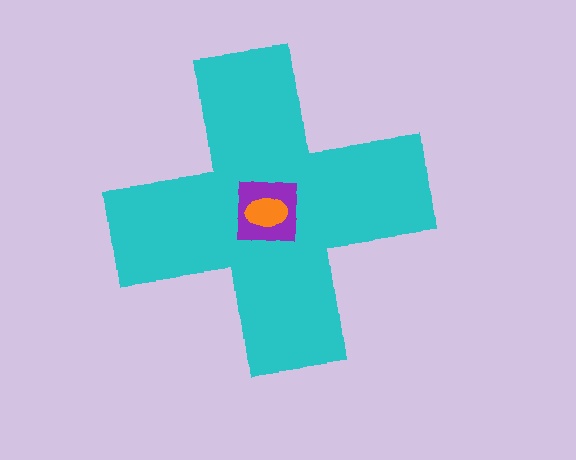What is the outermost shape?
The cyan cross.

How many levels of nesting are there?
3.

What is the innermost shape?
The orange ellipse.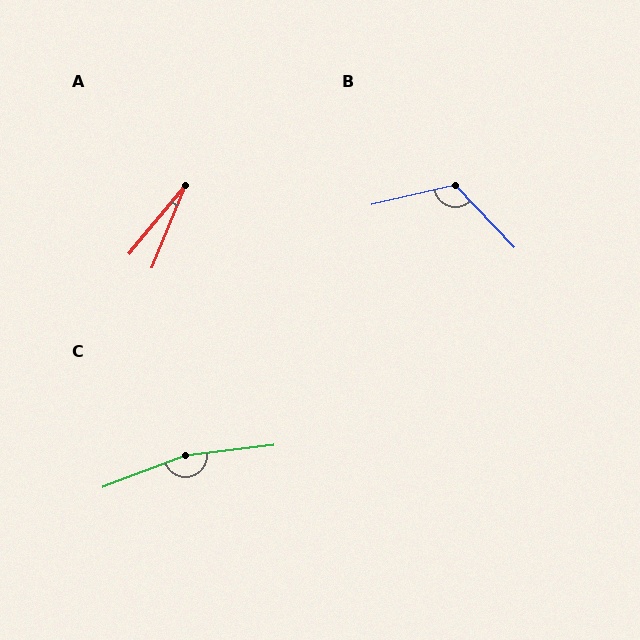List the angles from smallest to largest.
A (18°), B (121°), C (166°).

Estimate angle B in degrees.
Approximately 121 degrees.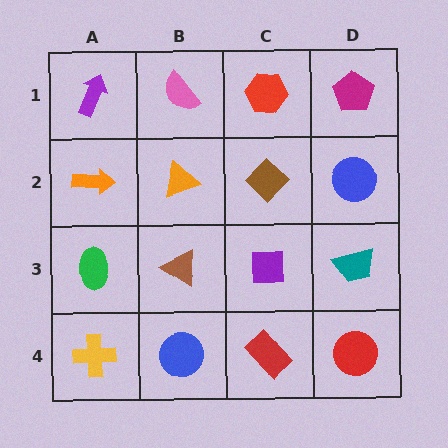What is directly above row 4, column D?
A teal trapezoid.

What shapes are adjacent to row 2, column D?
A magenta pentagon (row 1, column D), a teal trapezoid (row 3, column D), a brown diamond (row 2, column C).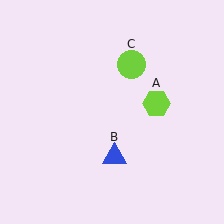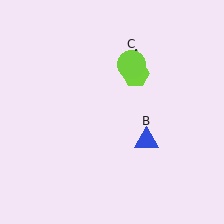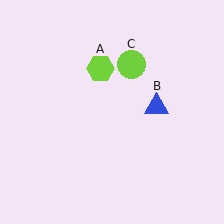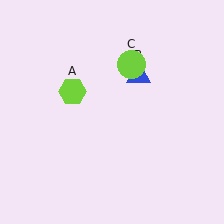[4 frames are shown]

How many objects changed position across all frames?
2 objects changed position: lime hexagon (object A), blue triangle (object B).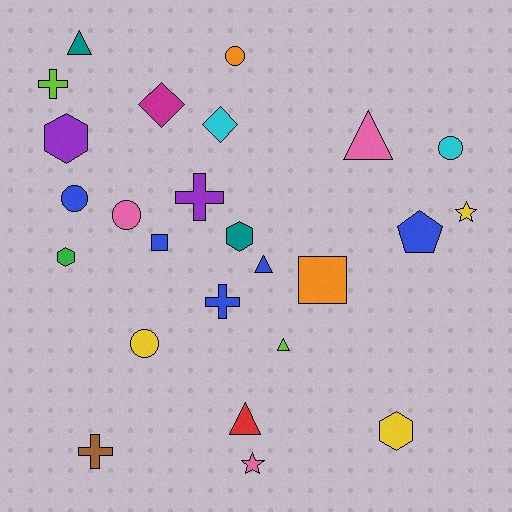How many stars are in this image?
There are 2 stars.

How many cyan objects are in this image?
There are 2 cyan objects.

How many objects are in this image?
There are 25 objects.